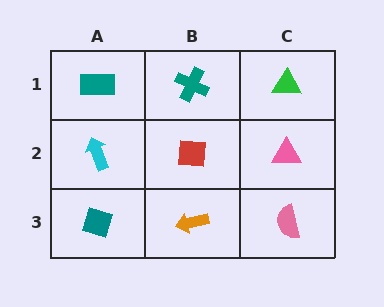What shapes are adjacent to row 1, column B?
A red square (row 2, column B), a teal rectangle (row 1, column A), a green triangle (row 1, column C).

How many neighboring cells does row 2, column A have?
3.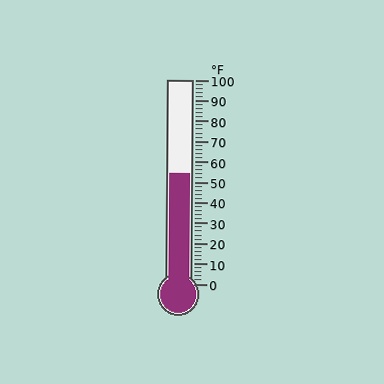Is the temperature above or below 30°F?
The temperature is above 30°F.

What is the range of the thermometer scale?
The thermometer scale ranges from 0°F to 100°F.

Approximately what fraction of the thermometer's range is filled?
The thermometer is filled to approximately 55% of its range.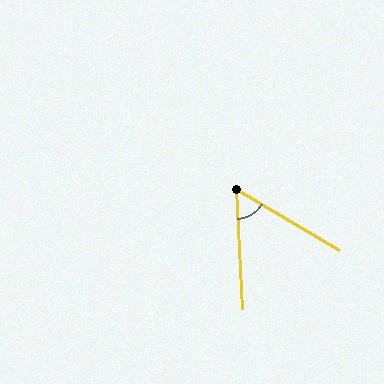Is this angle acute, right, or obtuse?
It is acute.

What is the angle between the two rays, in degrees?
Approximately 57 degrees.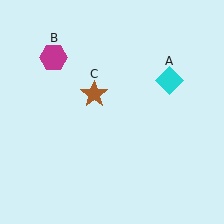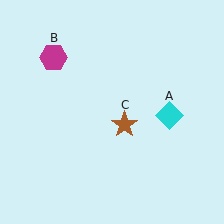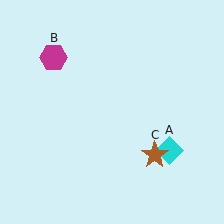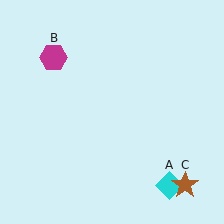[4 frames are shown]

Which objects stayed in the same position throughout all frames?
Magenta hexagon (object B) remained stationary.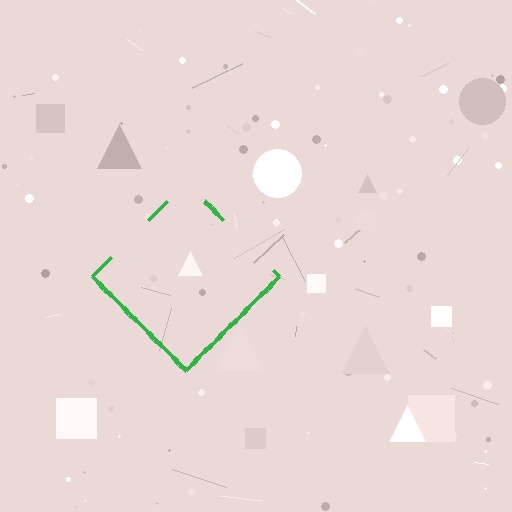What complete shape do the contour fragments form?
The contour fragments form a diamond.